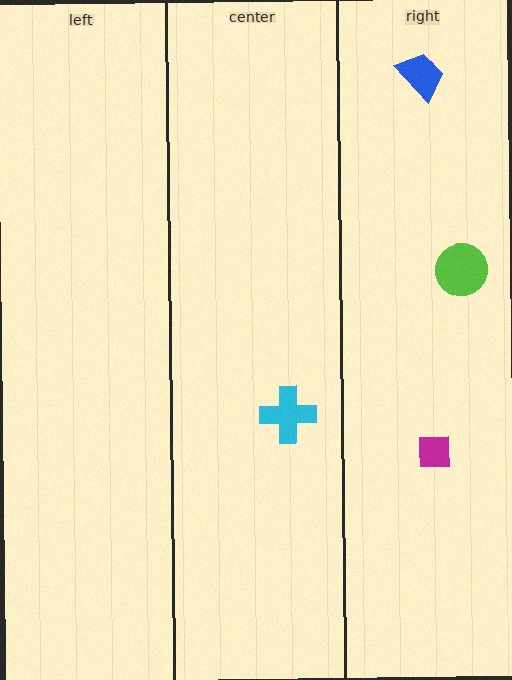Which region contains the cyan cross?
The center region.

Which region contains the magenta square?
The right region.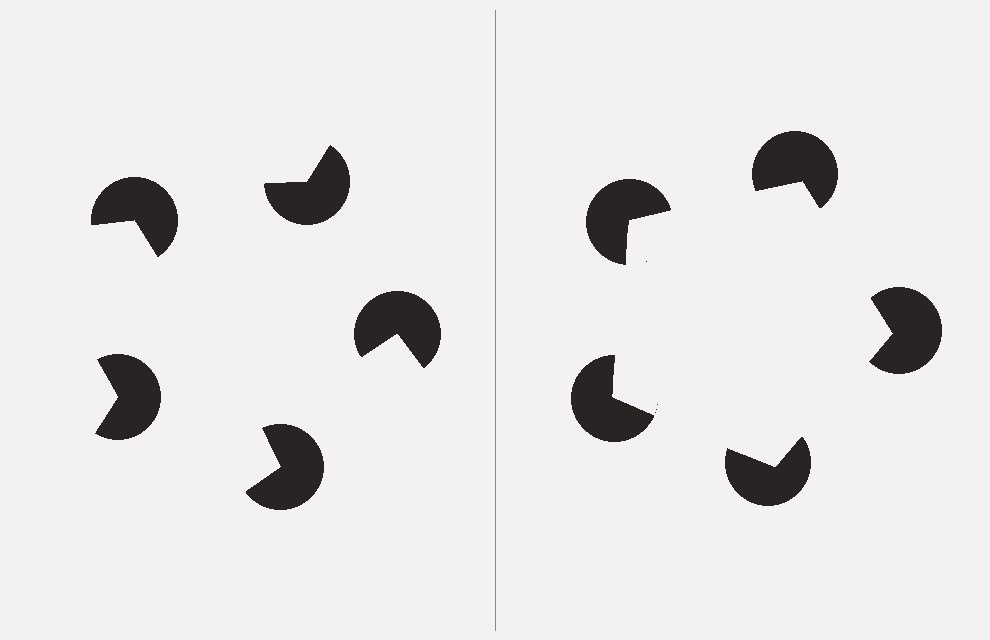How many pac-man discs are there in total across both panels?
10 — 5 on each side.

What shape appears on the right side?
An illusory pentagon.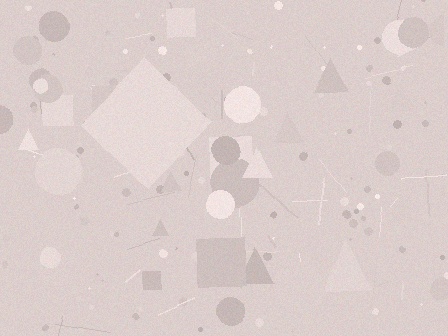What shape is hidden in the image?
A diamond is hidden in the image.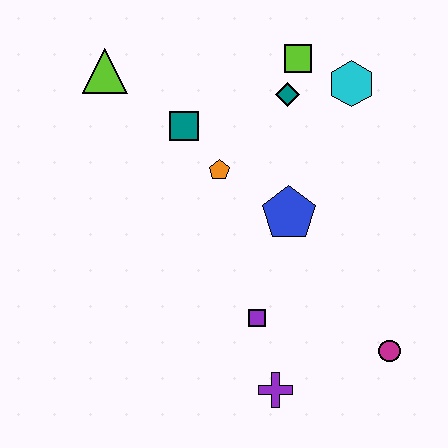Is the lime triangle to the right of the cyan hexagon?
No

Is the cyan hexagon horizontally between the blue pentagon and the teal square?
No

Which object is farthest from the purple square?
The lime triangle is farthest from the purple square.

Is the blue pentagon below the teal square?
Yes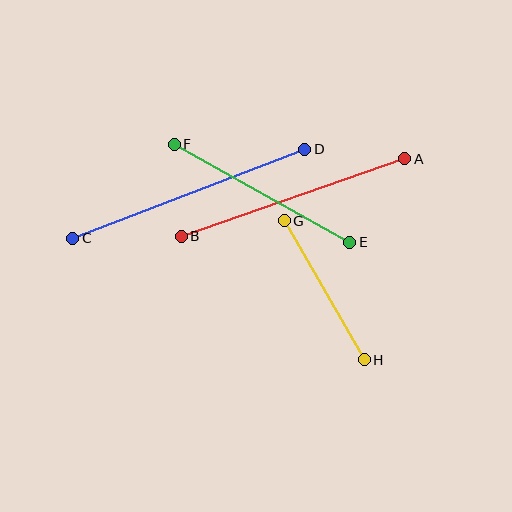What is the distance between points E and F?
The distance is approximately 201 pixels.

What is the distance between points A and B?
The distance is approximately 236 pixels.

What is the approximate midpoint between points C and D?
The midpoint is at approximately (189, 194) pixels.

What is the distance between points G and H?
The distance is approximately 161 pixels.